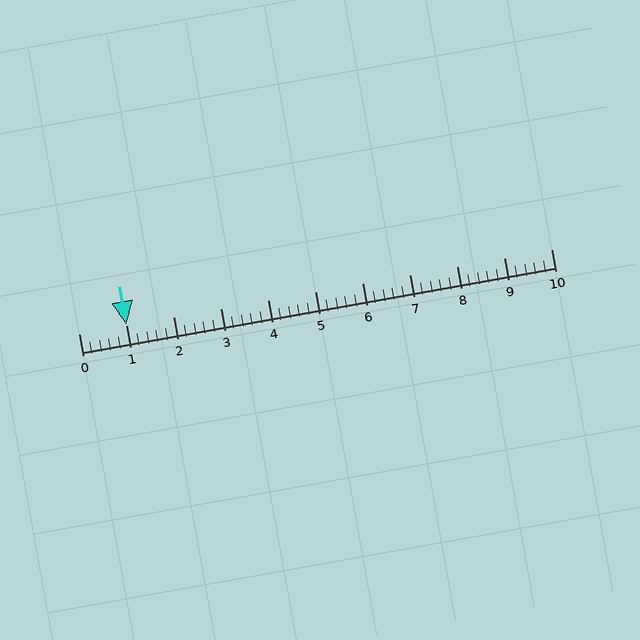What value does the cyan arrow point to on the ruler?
The cyan arrow points to approximately 1.0.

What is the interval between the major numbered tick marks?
The major tick marks are spaced 1 units apart.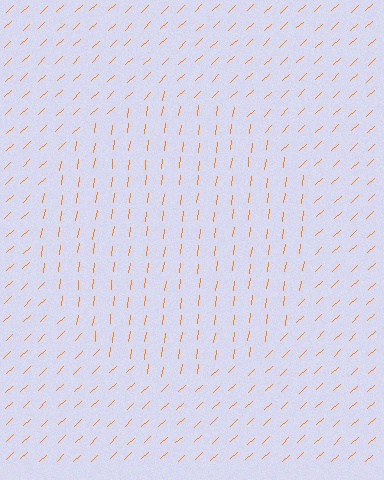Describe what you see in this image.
The image is filled with small orange line segments. A circle region in the image has lines oriented differently from the surrounding lines, creating a visible texture boundary.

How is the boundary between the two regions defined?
The boundary is defined purely by a change in line orientation (approximately 39 degrees difference). All lines are the same color and thickness.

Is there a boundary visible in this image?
Yes, there is a texture boundary formed by a change in line orientation.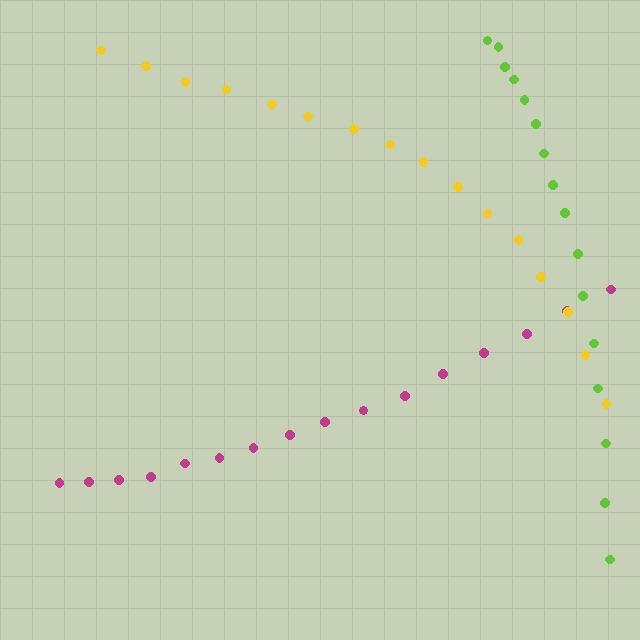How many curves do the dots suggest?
There are 3 distinct paths.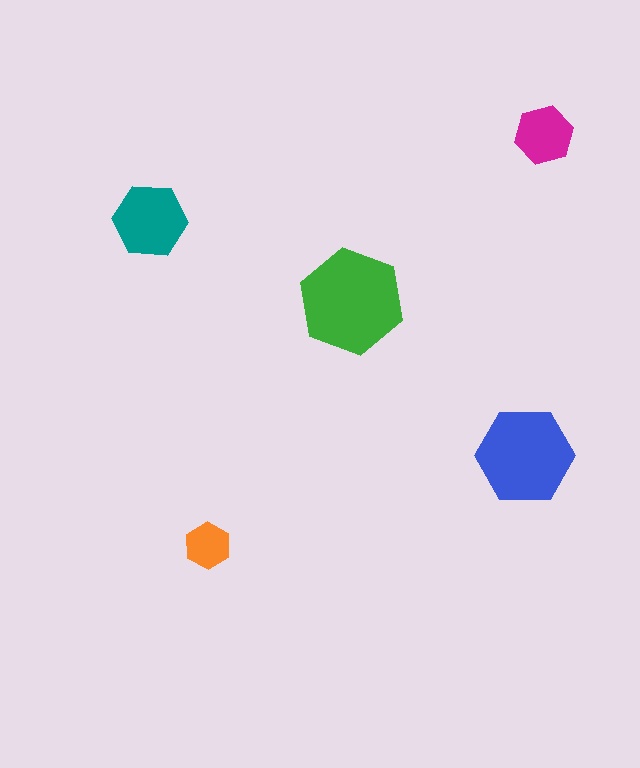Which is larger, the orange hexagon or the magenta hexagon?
The magenta one.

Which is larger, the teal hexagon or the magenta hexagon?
The teal one.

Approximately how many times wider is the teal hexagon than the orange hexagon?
About 1.5 times wider.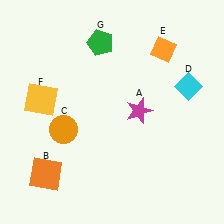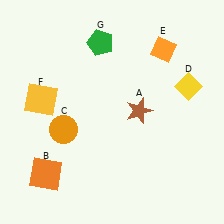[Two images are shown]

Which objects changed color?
A changed from magenta to brown. D changed from cyan to yellow.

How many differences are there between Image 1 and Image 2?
There are 2 differences between the two images.